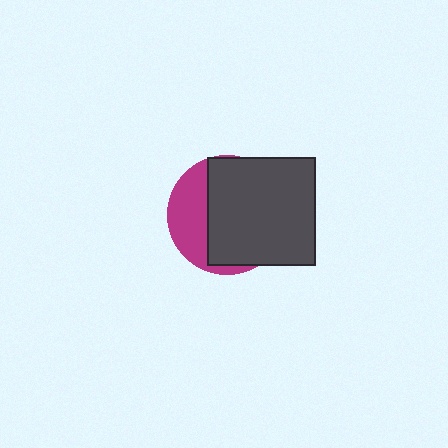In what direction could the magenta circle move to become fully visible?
The magenta circle could move left. That would shift it out from behind the dark gray square entirely.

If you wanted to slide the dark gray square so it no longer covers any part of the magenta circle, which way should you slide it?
Slide it right — that is the most direct way to separate the two shapes.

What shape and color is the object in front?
The object in front is a dark gray square.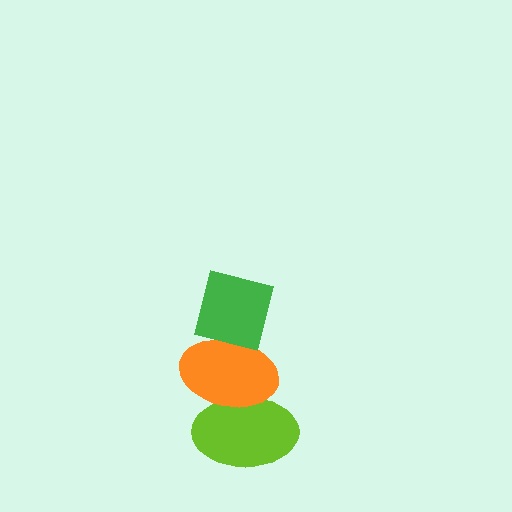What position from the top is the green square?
The green square is 1st from the top.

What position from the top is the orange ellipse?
The orange ellipse is 2nd from the top.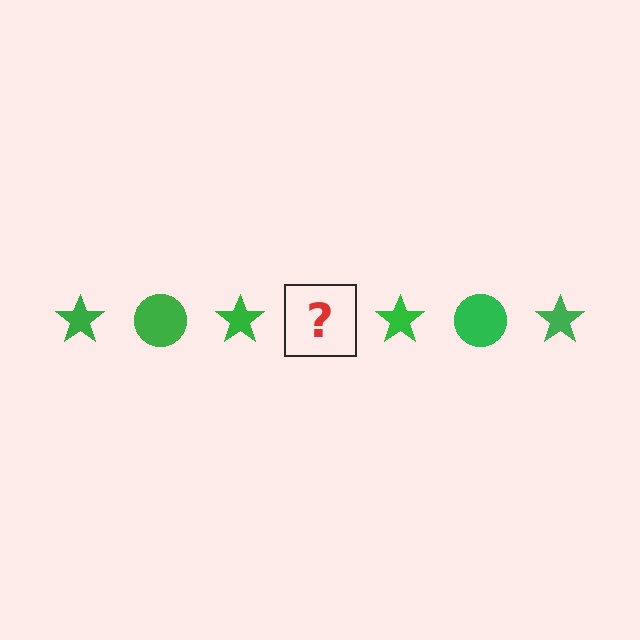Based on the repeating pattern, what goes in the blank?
The blank should be a green circle.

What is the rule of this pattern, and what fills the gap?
The rule is that the pattern cycles through star, circle shapes in green. The gap should be filled with a green circle.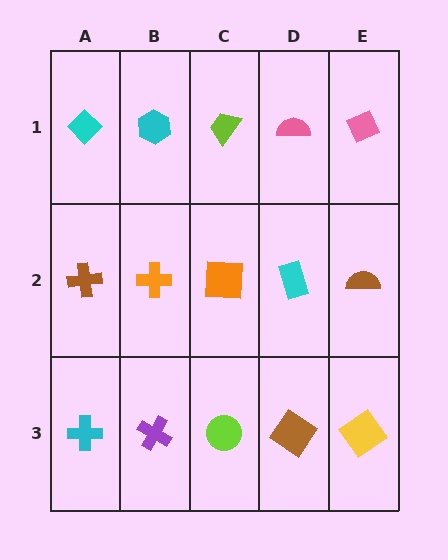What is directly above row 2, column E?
A pink diamond.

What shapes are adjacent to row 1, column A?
A brown cross (row 2, column A), a cyan hexagon (row 1, column B).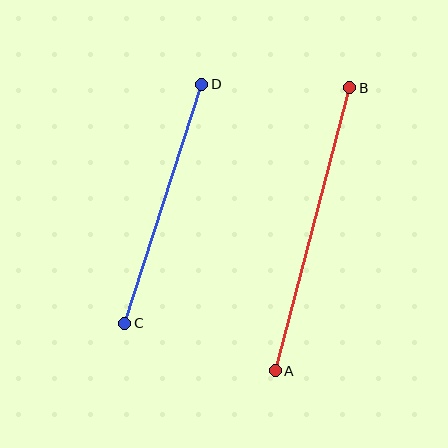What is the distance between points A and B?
The distance is approximately 293 pixels.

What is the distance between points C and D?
The distance is approximately 251 pixels.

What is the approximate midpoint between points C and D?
The midpoint is at approximately (163, 204) pixels.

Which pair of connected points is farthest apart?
Points A and B are farthest apart.